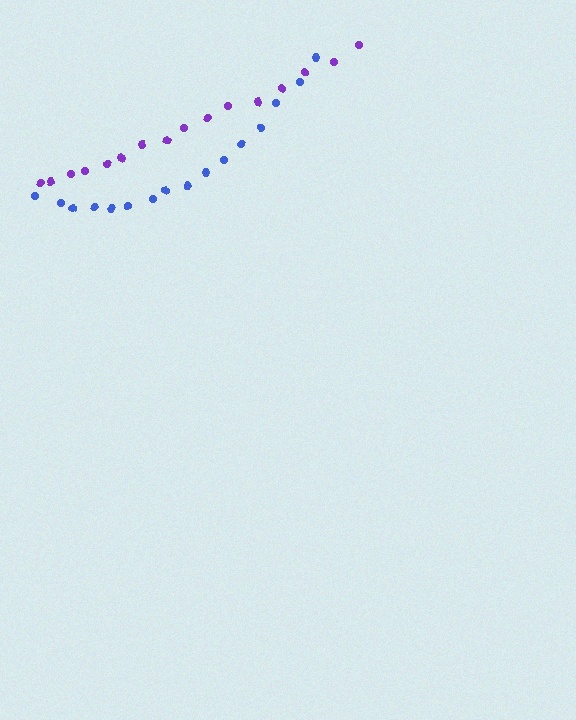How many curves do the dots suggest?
There are 2 distinct paths.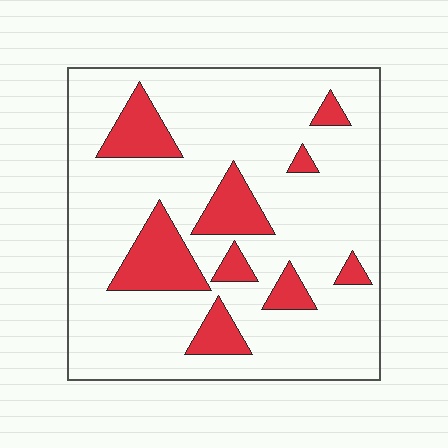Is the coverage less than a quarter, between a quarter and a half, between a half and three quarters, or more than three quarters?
Less than a quarter.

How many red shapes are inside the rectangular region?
9.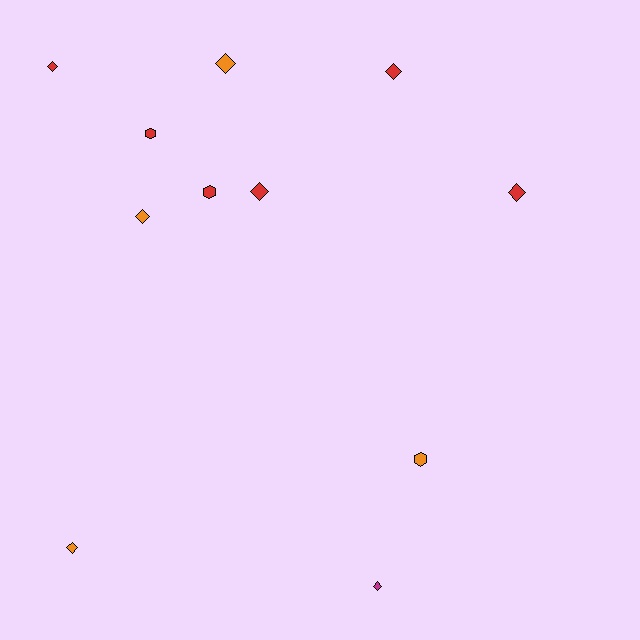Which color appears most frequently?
Red, with 6 objects.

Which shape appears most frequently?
Diamond, with 8 objects.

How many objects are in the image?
There are 11 objects.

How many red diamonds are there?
There are 4 red diamonds.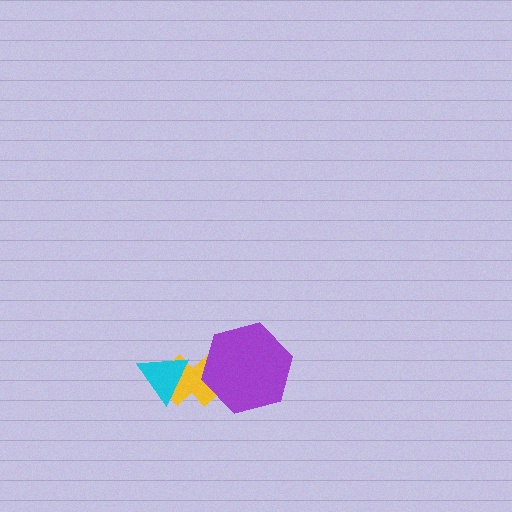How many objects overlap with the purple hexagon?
1 object overlaps with the purple hexagon.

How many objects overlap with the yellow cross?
2 objects overlap with the yellow cross.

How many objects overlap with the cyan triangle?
1 object overlaps with the cyan triangle.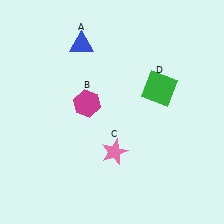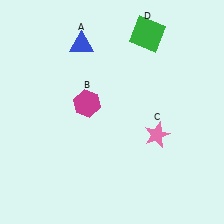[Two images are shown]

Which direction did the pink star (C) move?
The pink star (C) moved right.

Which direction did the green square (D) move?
The green square (D) moved up.